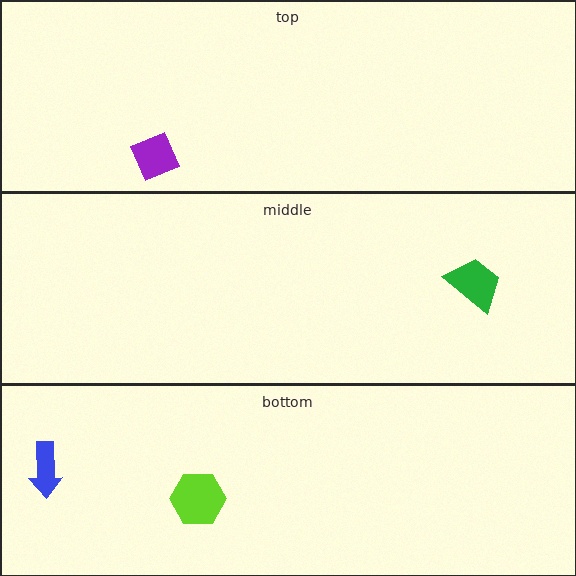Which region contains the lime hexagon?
The bottom region.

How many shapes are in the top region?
1.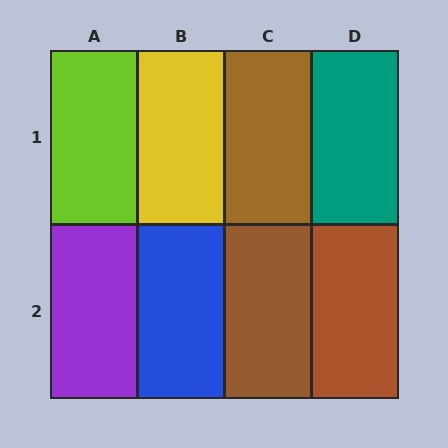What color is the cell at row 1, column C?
Brown.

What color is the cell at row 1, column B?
Yellow.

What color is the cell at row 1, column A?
Lime.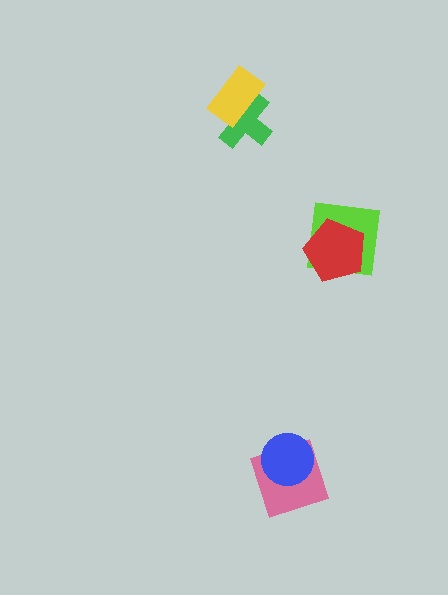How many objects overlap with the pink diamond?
1 object overlaps with the pink diamond.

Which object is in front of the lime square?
The red pentagon is in front of the lime square.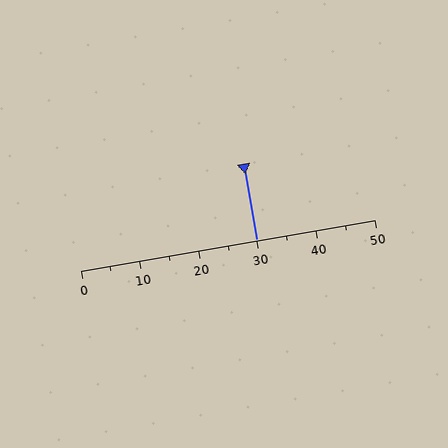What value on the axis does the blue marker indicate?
The marker indicates approximately 30.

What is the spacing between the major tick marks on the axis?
The major ticks are spaced 10 apart.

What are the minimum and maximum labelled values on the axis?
The axis runs from 0 to 50.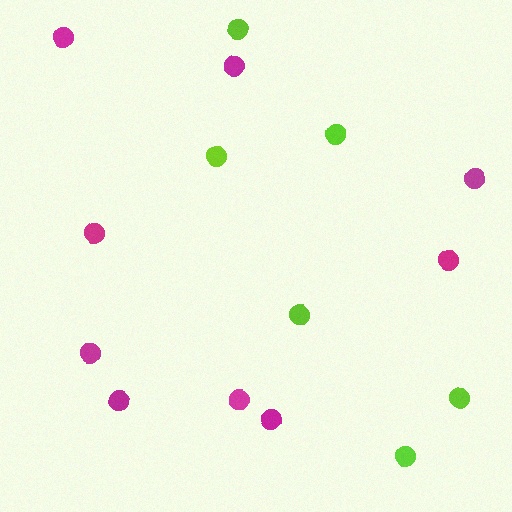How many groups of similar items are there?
There are 2 groups: one group of magenta circles (9) and one group of lime circles (6).